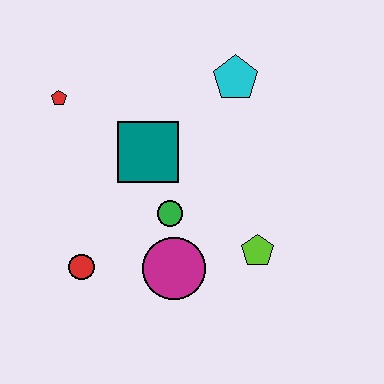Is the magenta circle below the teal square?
Yes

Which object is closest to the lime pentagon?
The magenta circle is closest to the lime pentagon.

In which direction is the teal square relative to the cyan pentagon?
The teal square is to the left of the cyan pentagon.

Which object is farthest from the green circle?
The red pentagon is farthest from the green circle.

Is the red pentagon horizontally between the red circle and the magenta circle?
No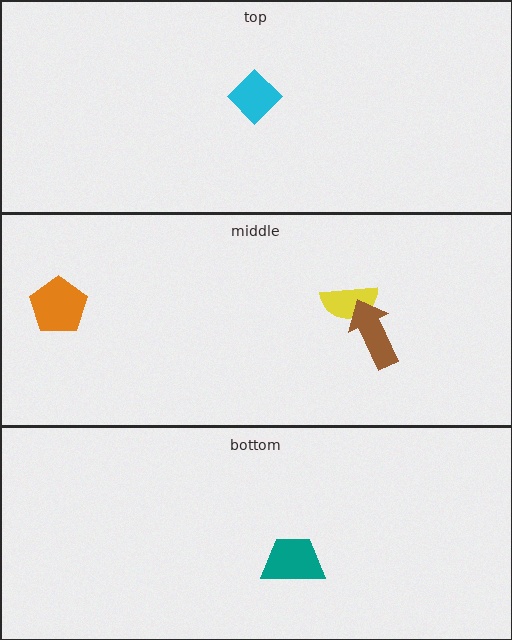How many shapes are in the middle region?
3.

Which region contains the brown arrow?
The middle region.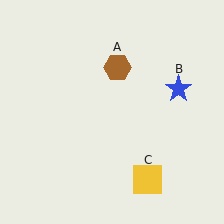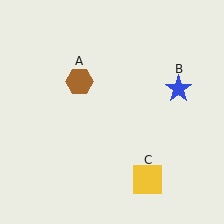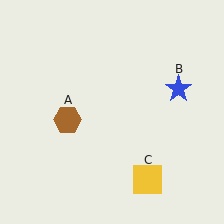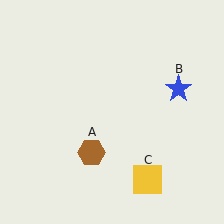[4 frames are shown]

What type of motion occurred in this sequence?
The brown hexagon (object A) rotated counterclockwise around the center of the scene.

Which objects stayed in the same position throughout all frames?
Blue star (object B) and yellow square (object C) remained stationary.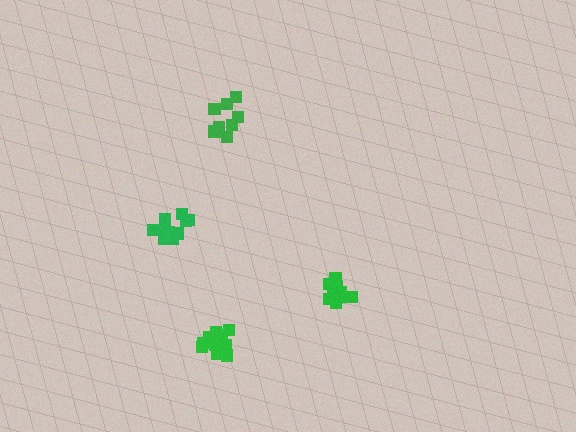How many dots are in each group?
Group 1: 12 dots, Group 2: 8 dots, Group 3: 11 dots, Group 4: 12 dots (43 total).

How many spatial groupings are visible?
There are 4 spatial groupings.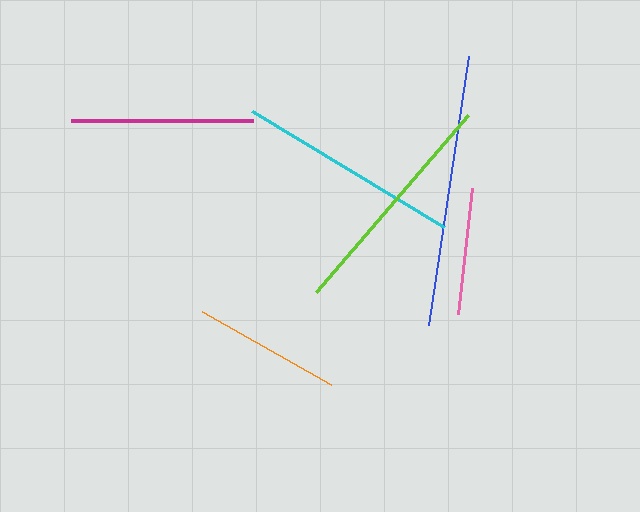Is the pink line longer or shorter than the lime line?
The lime line is longer than the pink line.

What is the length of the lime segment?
The lime segment is approximately 233 pixels long.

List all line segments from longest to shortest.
From longest to shortest: blue, lime, cyan, magenta, orange, pink.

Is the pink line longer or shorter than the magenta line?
The magenta line is longer than the pink line.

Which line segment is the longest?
The blue line is the longest at approximately 272 pixels.